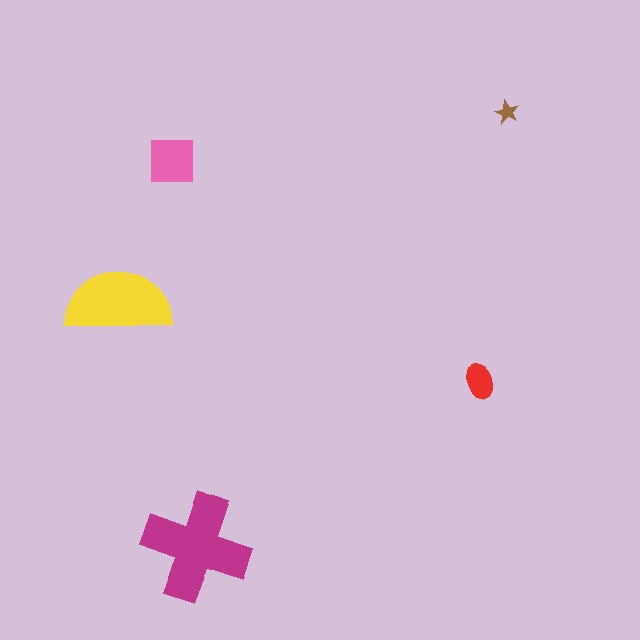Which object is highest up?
The brown star is topmost.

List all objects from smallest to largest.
The brown star, the red ellipse, the pink square, the yellow semicircle, the magenta cross.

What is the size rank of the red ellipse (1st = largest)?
4th.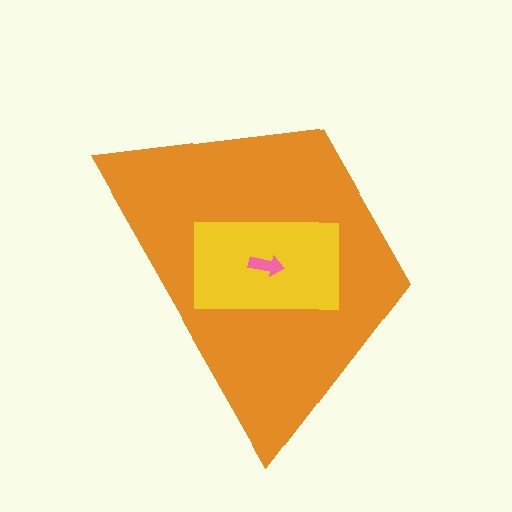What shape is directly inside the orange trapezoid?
The yellow rectangle.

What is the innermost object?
The pink arrow.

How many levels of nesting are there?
3.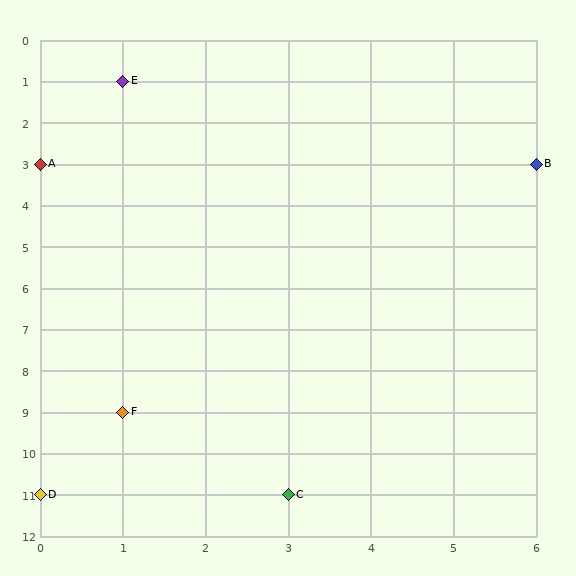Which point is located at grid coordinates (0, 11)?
Point D is at (0, 11).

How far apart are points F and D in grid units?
Points F and D are 1 column and 2 rows apart (about 2.2 grid units diagonally).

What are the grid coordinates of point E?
Point E is at grid coordinates (1, 1).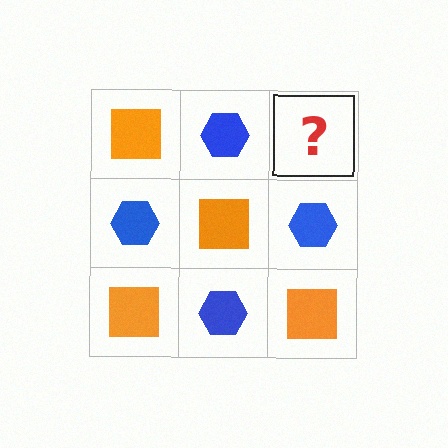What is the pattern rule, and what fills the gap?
The rule is that it alternates orange square and blue hexagon in a checkerboard pattern. The gap should be filled with an orange square.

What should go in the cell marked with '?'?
The missing cell should contain an orange square.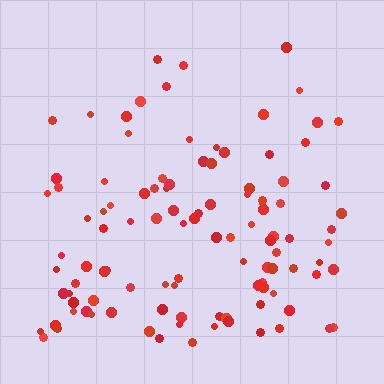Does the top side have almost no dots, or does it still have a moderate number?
Still a moderate number, just noticeably fewer than the bottom.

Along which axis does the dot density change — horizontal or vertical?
Vertical.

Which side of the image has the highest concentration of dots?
The bottom.